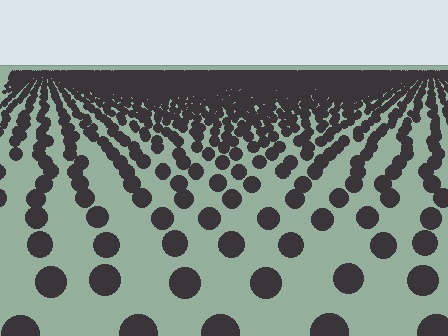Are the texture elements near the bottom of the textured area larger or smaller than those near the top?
Larger. Near the bottom, elements are closer to the viewer and appear at a bigger on-screen size.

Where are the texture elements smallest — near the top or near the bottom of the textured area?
Near the top.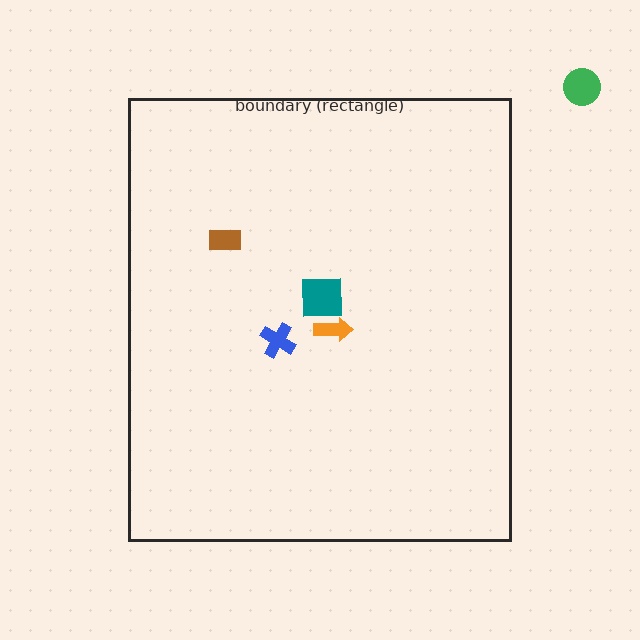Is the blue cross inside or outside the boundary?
Inside.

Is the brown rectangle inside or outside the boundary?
Inside.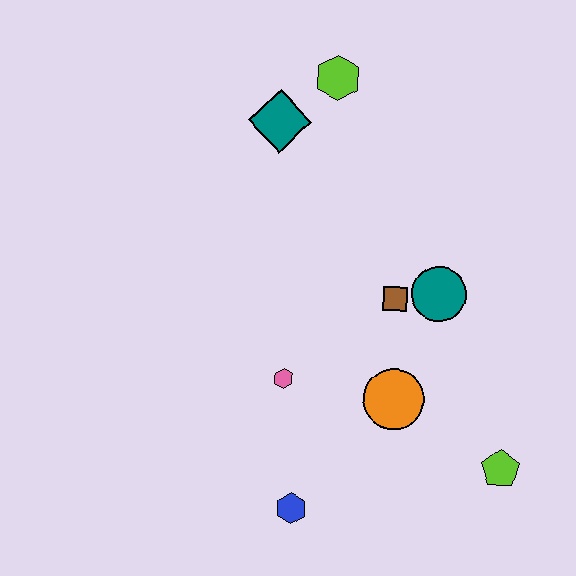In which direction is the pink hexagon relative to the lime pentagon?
The pink hexagon is to the left of the lime pentagon.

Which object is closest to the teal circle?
The brown square is closest to the teal circle.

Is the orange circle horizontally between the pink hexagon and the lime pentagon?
Yes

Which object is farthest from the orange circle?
The lime hexagon is farthest from the orange circle.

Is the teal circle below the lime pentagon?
No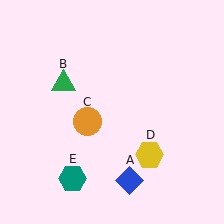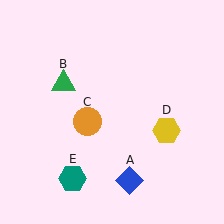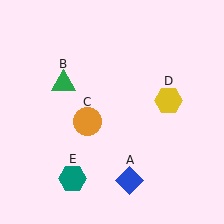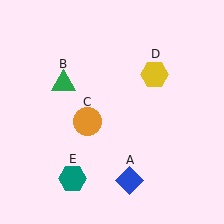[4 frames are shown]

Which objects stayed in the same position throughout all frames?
Blue diamond (object A) and green triangle (object B) and orange circle (object C) and teal hexagon (object E) remained stationary.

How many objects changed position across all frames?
1 object changed position: yellow hexagon (object D).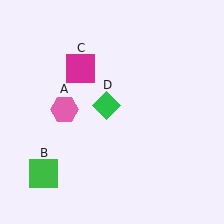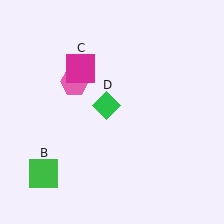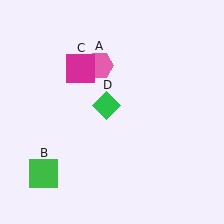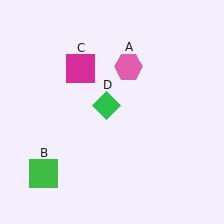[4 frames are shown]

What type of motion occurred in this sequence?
The pink hexagon (object A) rotated clockwise around the center of the scene.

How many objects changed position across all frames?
1 object changed position: pink hexagon (object A).